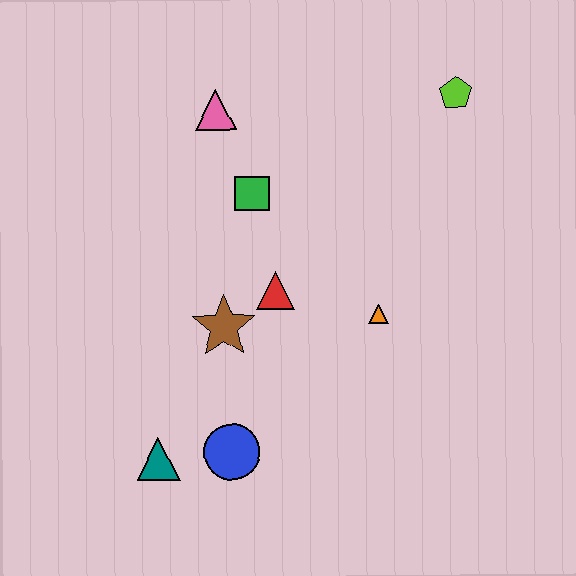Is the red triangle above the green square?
No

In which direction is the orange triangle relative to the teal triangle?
The orange triangle is to the right of the teal triangle.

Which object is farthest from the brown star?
The lime pentagon is farthest from the brown star.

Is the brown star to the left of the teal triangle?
No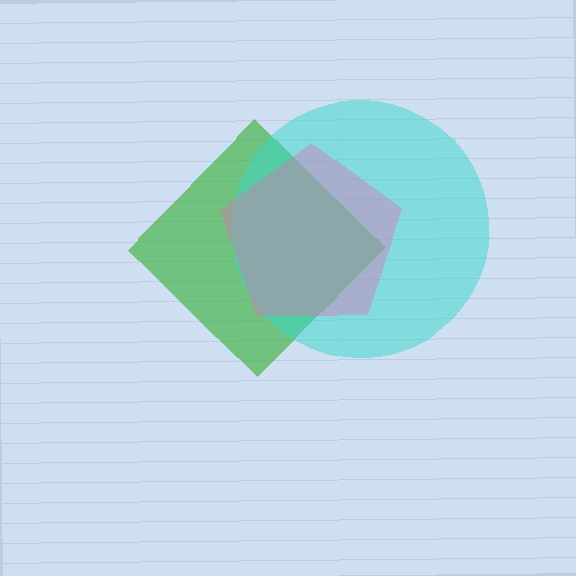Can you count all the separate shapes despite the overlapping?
Yes, there are 3 separate shapes.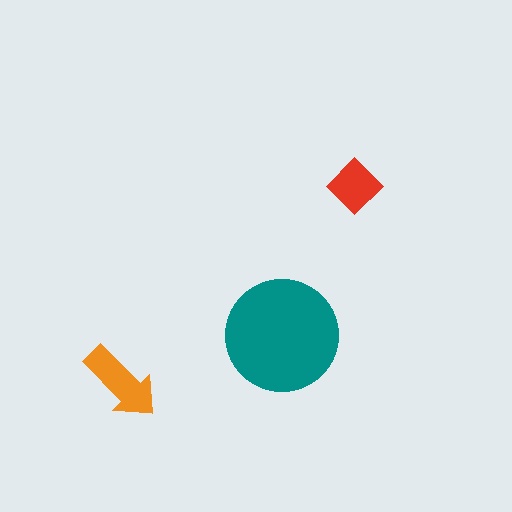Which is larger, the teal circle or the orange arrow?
The teal circle.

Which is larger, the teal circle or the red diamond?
The teal circle.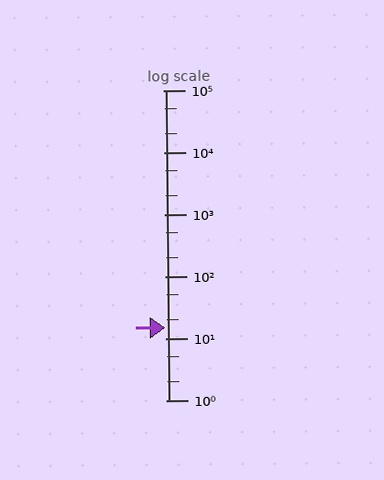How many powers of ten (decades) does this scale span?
The scale spans 5 decades, from 1 to 100000.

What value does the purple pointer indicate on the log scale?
The pointer indicates approximately 15.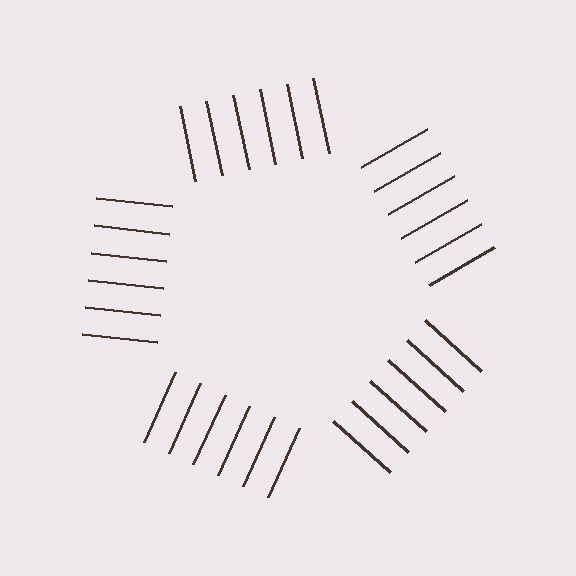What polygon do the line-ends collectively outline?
An illusory pentagon — the line segments terminate on its edges but no continuous stroke is drawn.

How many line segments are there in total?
30 — 6 along each of the 5 edges.